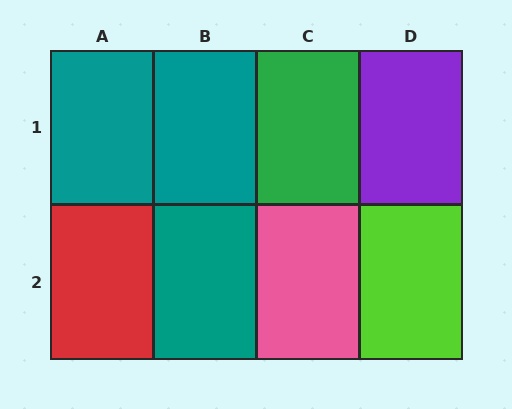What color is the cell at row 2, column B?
Teal.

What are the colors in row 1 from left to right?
Teal, teal, green, purple.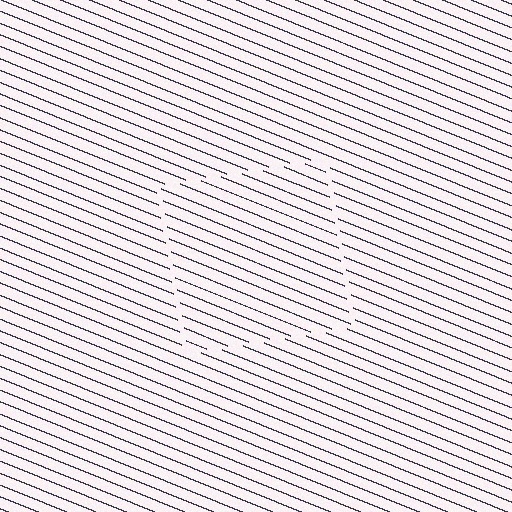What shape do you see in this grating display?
An illusory square. The interior of the shape contains the same grating, shifted by half a period — the contour is defined by the phase discontinuity where line-ends from the inner and outer gratings abut.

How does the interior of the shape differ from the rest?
The interior of the shape contains the same grating, shifted by half a period — the contour is defined by the phase discontinuity where line-ends from the inner and outer gratings abut.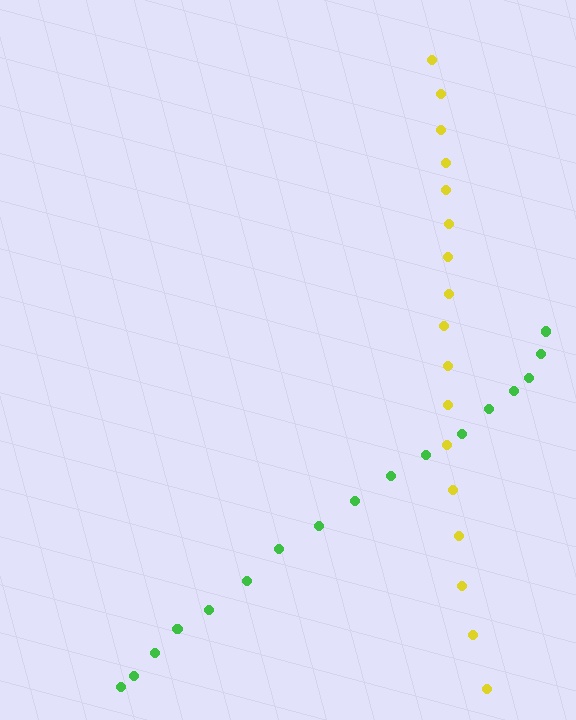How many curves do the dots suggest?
There are 2 distinct paths.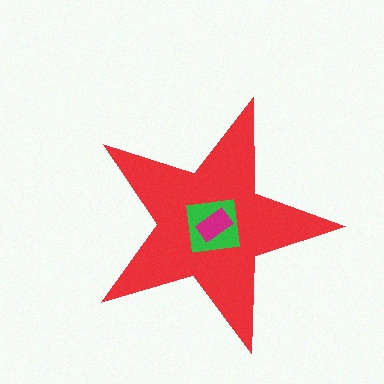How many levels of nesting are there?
3.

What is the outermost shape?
The red star.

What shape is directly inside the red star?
The green square.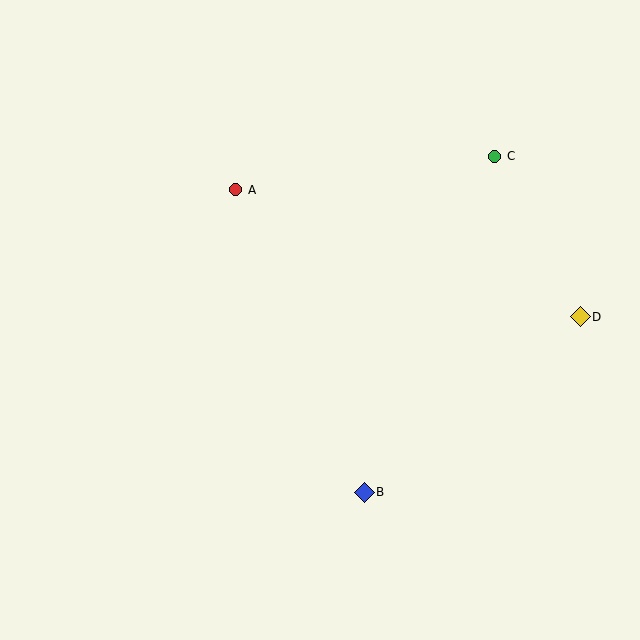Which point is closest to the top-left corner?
Point A is closest to the top-left corner.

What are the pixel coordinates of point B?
Point B is at (364, 492).